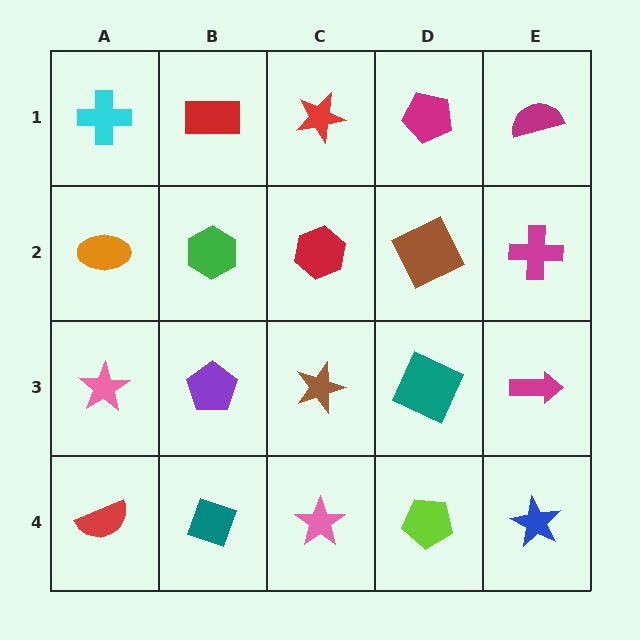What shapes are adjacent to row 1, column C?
A red hexagon (row 2, column C), a red rectangle (row 1, column B), a magenta pentagon (row 1, column D).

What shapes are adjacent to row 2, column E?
A magenta semicircle (row 1, column E), a magenta arrow (row 3, column E), a brown square (row 2, column D).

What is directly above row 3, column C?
A red hexagon.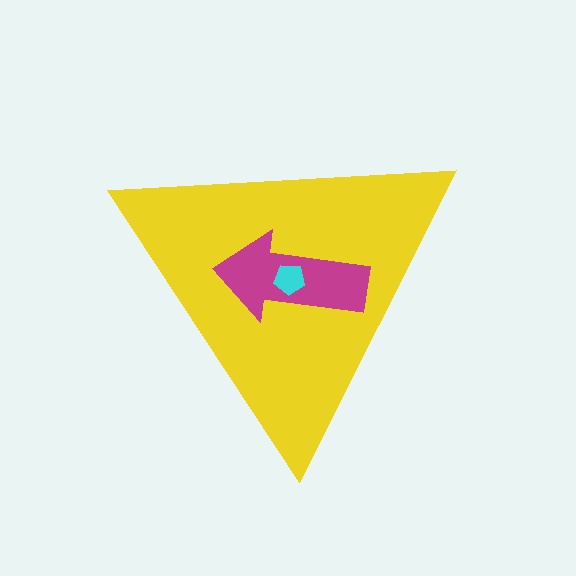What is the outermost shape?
The yellow triangle.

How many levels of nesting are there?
3.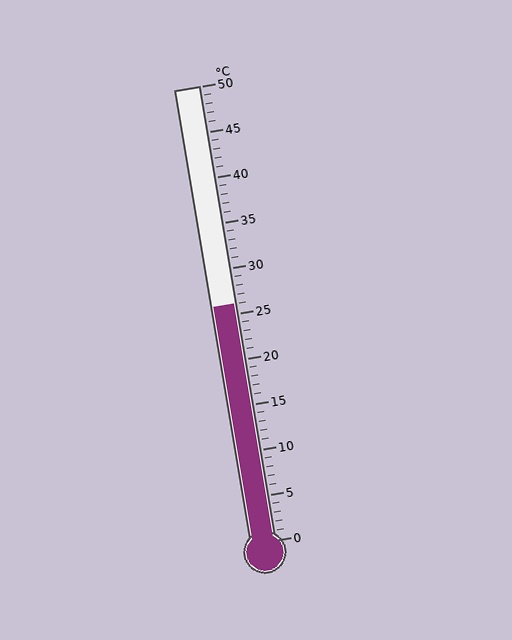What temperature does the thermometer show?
The thermometer shows approximately 26°C.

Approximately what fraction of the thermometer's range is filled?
The thermometer is filled to approximately 50% of its range.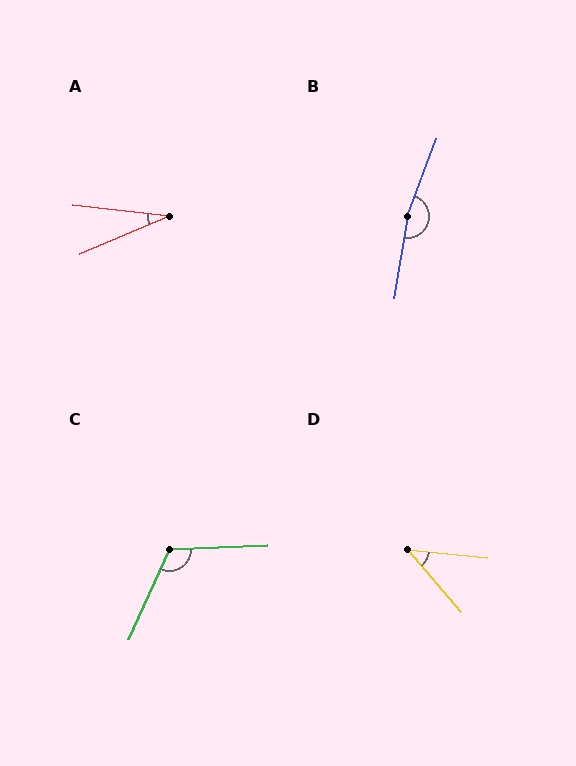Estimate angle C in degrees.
Approximately 117 degrees.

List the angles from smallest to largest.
A (29°), D (43°), C (117°), B (168°).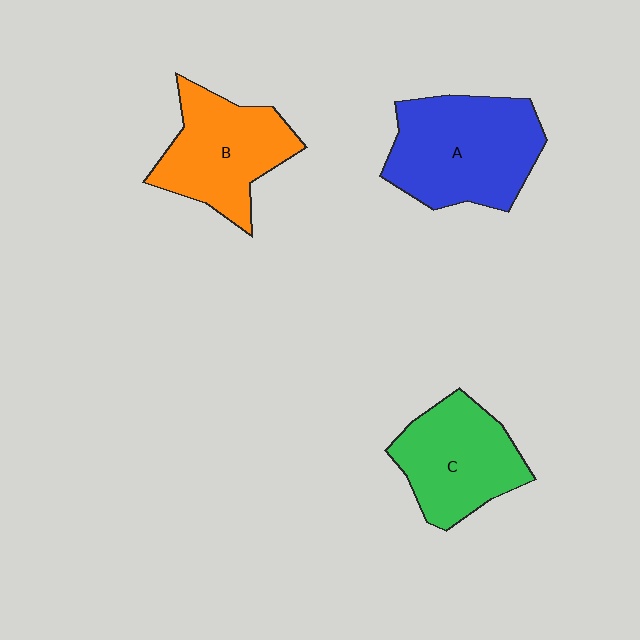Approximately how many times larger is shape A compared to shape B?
Approximately 1.2 times.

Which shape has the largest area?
Shape A (blue).